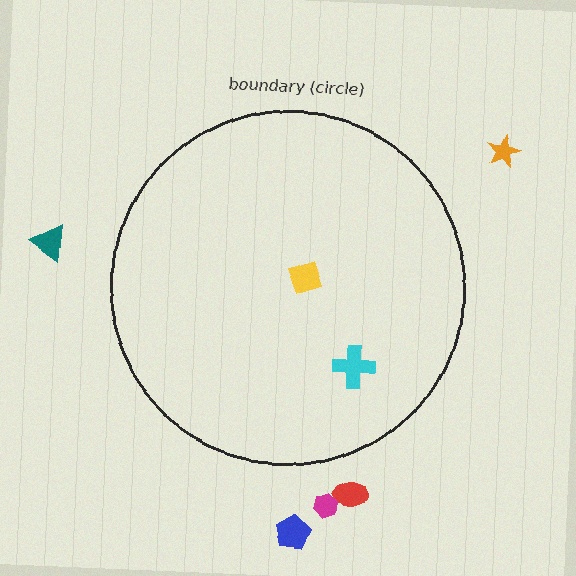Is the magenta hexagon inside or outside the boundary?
Outside.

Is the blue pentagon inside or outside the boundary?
Outside.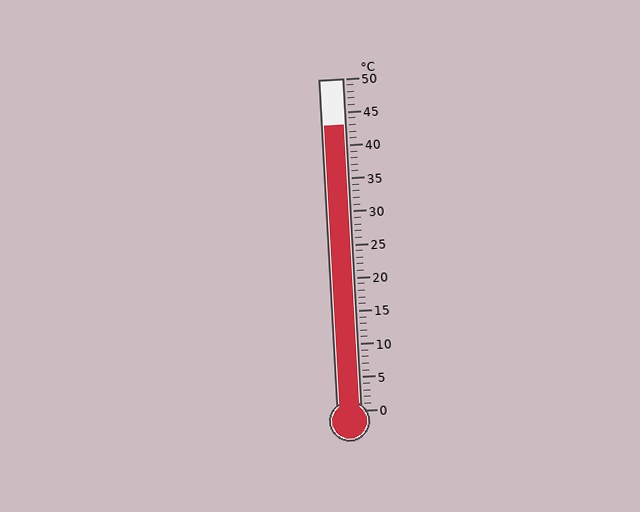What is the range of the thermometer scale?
The thermometer scale ranges from 0°C to 50°C.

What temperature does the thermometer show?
The thermometer shows approximately 43°C.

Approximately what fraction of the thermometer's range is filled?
The thermometer is filled to approximately 85% of its range.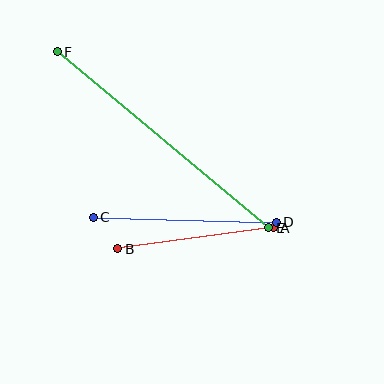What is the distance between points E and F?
The distance is approximately 276 pixels.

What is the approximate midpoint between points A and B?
The midpoint is at approximately (196, 238) pixels.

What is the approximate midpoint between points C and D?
The midpoint is at approximately (185, 220) pixels.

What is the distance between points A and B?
The distance is approximately 157 pixels.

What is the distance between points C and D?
The distance is approximately 183 pixels.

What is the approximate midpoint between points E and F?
The midpoint is at approximately (163, 140) pixels.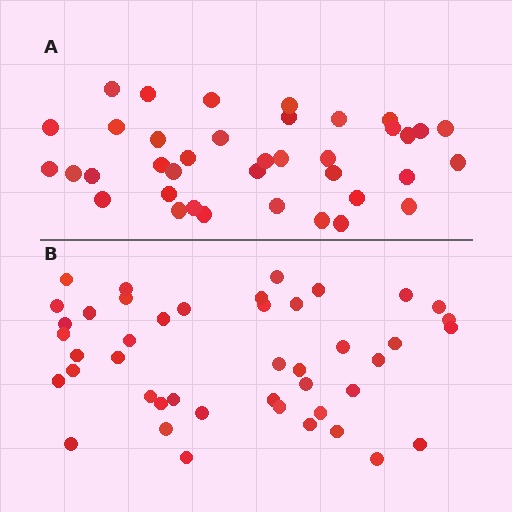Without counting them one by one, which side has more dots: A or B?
Region B (the bottom region) has more dots.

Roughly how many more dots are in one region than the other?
Region B has about 6 more dots than region A.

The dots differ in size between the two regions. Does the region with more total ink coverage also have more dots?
No. Region A has more total ink coverage because its dots are larger, but region B actually contains more individual dots. Total area can be misleading — the number of items is what matters here.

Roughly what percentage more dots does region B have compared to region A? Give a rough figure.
About 15% more.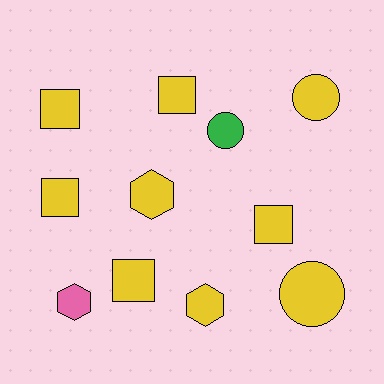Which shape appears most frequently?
Square, with 5 objects.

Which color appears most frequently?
Yellow, with 9 objects.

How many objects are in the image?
There are 11 objects.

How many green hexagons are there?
There are no green hexagons.